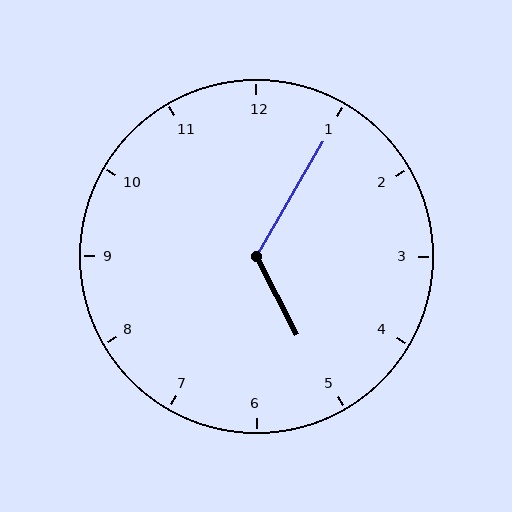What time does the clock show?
5:05.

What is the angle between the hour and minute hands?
Approximately 122 degrees.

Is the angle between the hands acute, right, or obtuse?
It is obtuse.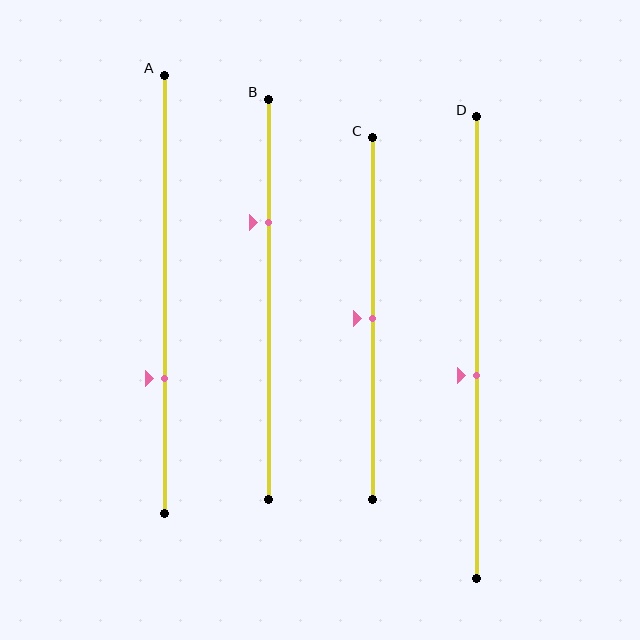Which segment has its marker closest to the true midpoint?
Segment C has its marker closest to the true midpoint.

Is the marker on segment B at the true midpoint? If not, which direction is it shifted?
No, the marker on segment B is shifted upward by about 19% of the segment length.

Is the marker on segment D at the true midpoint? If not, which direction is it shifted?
No, the marker on segment D is shifted downward by about 6% of the segment length.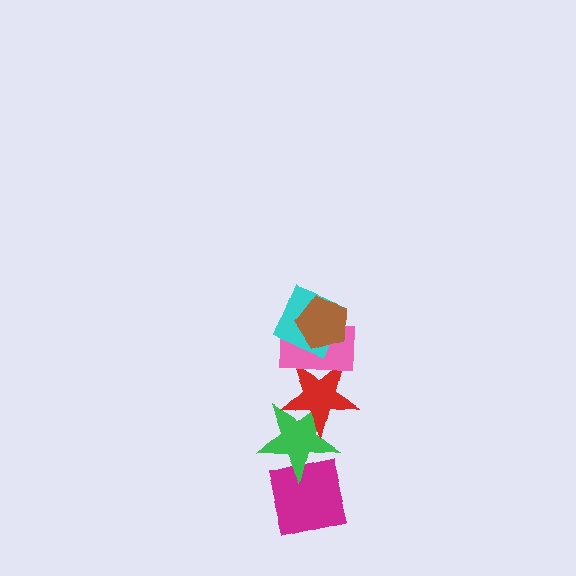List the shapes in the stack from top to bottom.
From top to bottom: the brown pentagon, the cyan diamond, the pink rectangle, the red star, the green star, the magenta square.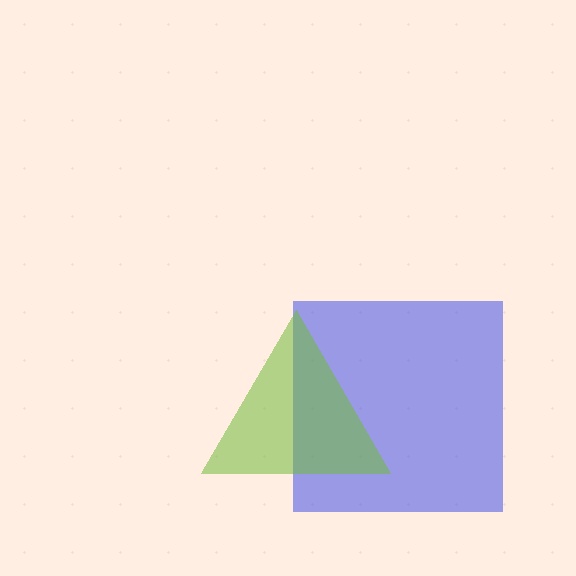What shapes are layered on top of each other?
The layered shapes are: a blue square, a lime triangle.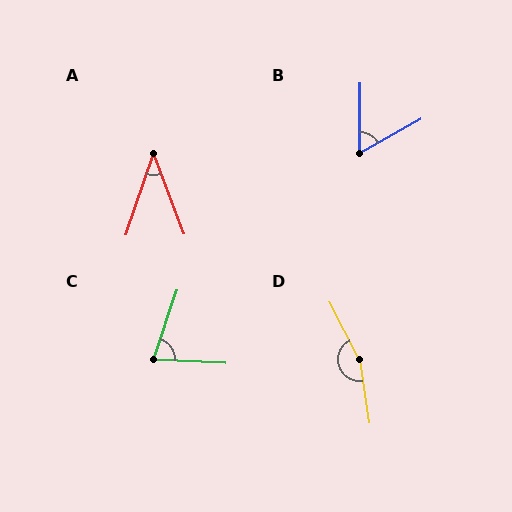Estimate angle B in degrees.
Approximately 60 degrees.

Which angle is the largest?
D, at approximately 161 degrees.